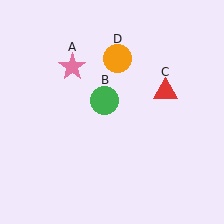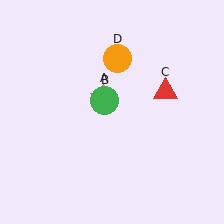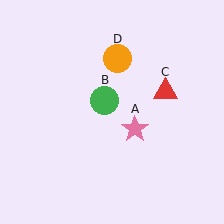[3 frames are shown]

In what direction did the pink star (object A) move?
The pink star (object A) moved down and to the right.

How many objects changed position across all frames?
1 object changed position: pink star (object A).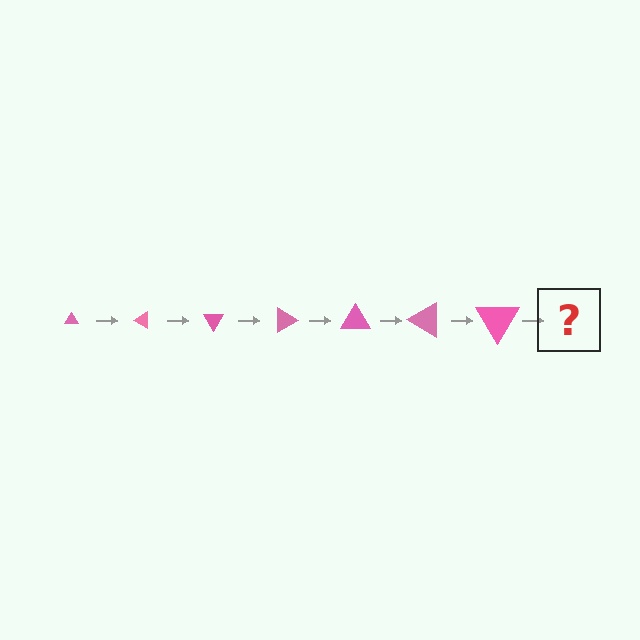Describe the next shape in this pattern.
It should be a triangle, larger than the previous one and rotated 210 degrees from the start.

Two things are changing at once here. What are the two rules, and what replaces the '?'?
The two rules are that the triangle grows larger each step and it rotates 30 degrees each step. The '?' should be a triangle, larger than the previous one and rotated 210 degrees from the start.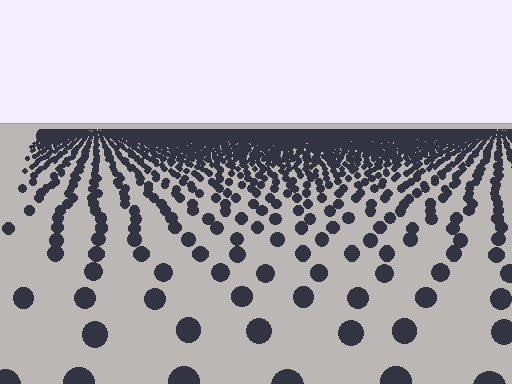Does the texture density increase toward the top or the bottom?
Density increases toward the top.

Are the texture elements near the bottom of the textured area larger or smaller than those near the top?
Larger. Near the bottom, elements are closer to the viewer and appear at a bigger on-screen size.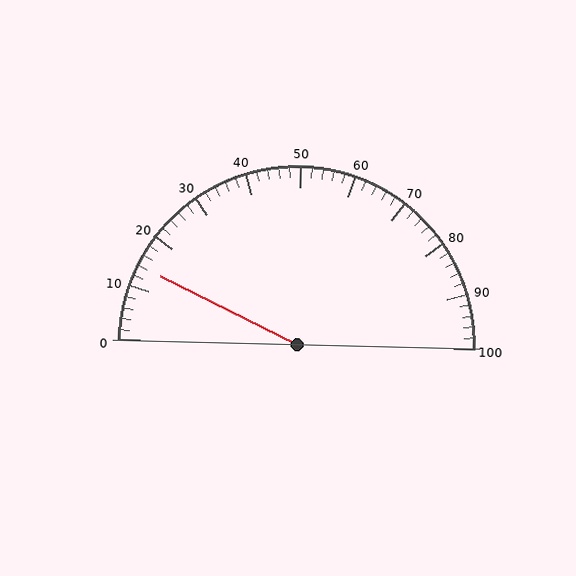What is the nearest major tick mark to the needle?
The nearest major tick mark is 10.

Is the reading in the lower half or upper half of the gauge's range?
The reading is in the lower half of the range (0 to 100).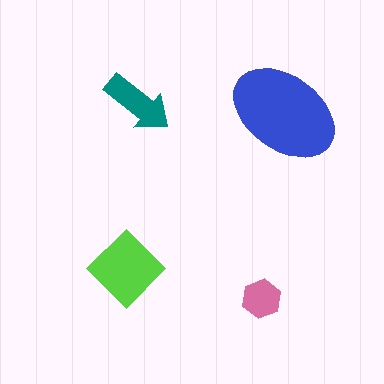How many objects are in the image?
There are 4 objects in the image.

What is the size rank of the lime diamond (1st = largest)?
2nd.